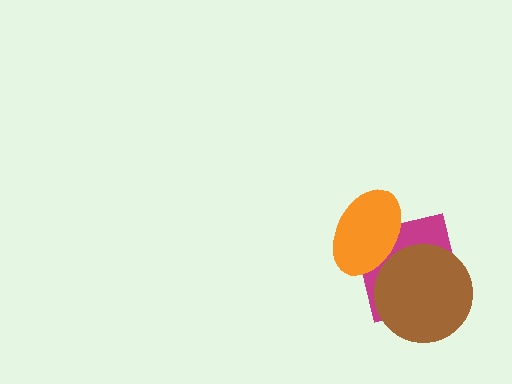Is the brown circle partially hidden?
No, no other shape covers it.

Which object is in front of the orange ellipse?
The brown circle is in front of the orange ellipse.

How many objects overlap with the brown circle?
2 objects overlap with the brown circle.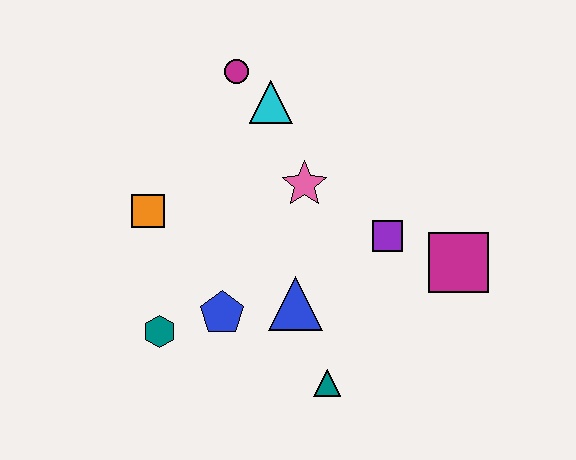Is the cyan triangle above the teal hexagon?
Yes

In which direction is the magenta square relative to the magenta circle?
The magenta square is to the right of the magenta circle.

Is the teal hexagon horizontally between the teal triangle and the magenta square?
No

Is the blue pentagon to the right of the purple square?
No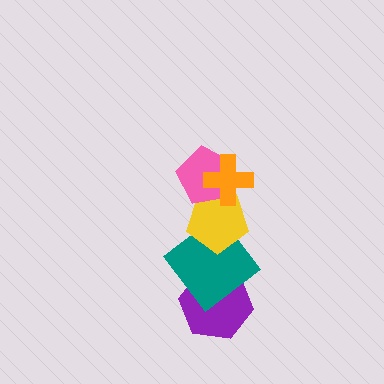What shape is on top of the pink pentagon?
The orange cross is on top of the pink pentagon.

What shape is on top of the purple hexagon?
The teal diamond is on top of the purple hexagon.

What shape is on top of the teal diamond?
The yellow pentagon is on top of the teal diamond.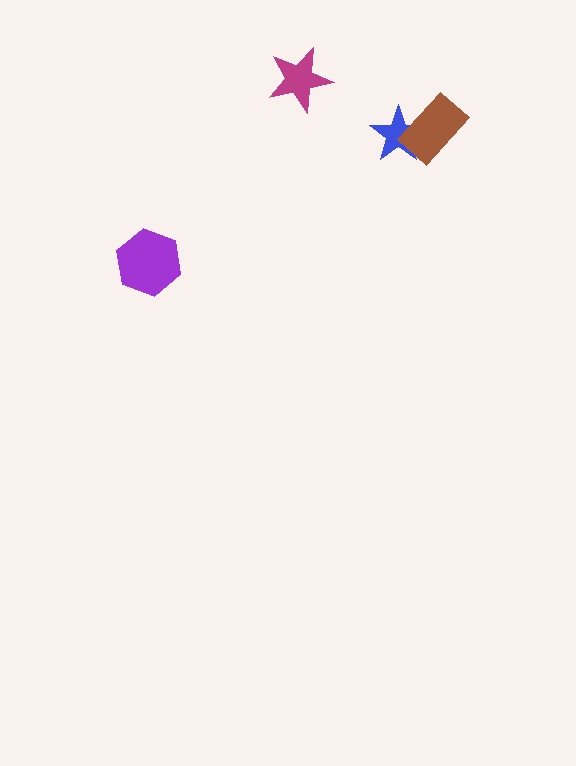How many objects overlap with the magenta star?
0 objects overlap with the magenta star.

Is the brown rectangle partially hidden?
No, no other shape covers it.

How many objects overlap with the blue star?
1 object overlaps with the blue star.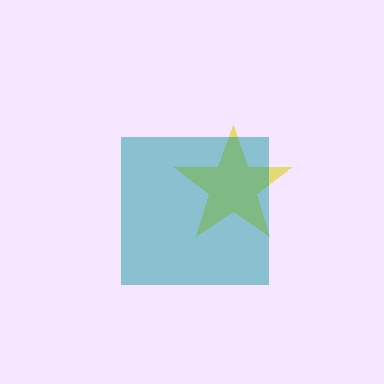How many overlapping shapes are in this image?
There are 2 overlapping shapes in the image.